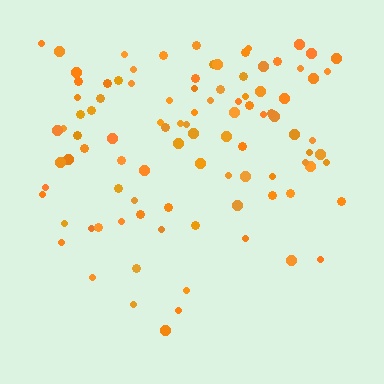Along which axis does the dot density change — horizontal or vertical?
Vertical.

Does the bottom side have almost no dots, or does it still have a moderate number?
Still a moderate number, just noticeably fewer than the top.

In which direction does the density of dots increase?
From bottom to top, with the top side densest.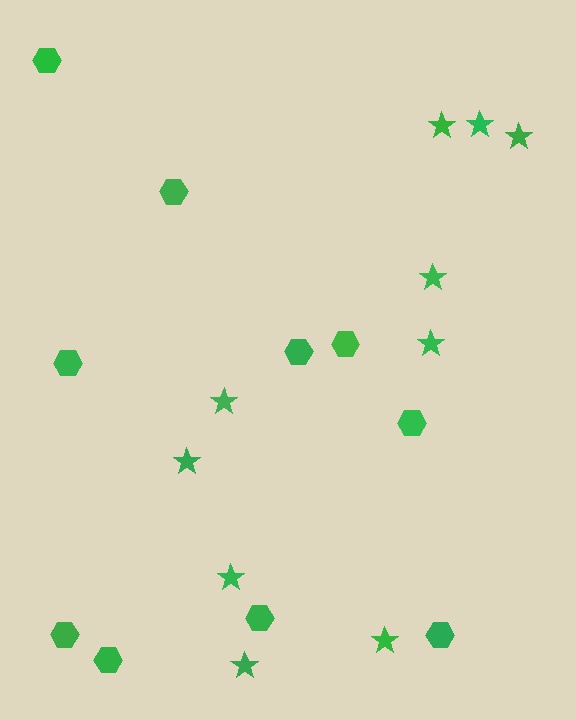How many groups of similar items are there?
There are 2 groups: one group of stars (10) and one group of hexagons (10).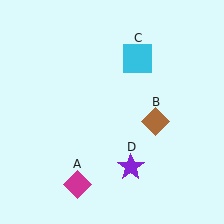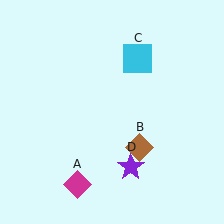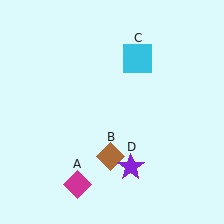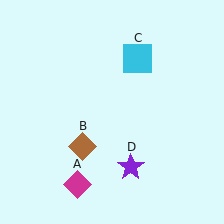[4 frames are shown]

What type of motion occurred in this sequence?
The brown diamond (object B) rotated clockwise around the center of the scene.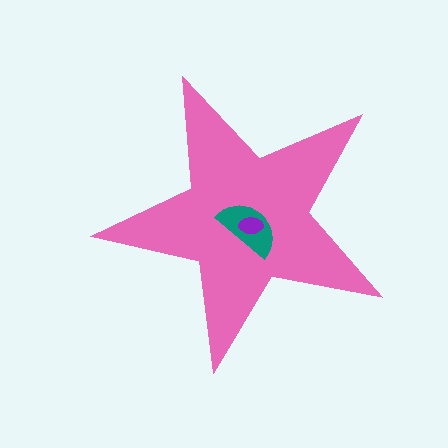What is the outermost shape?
The pink star.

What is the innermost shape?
The purple ellipse.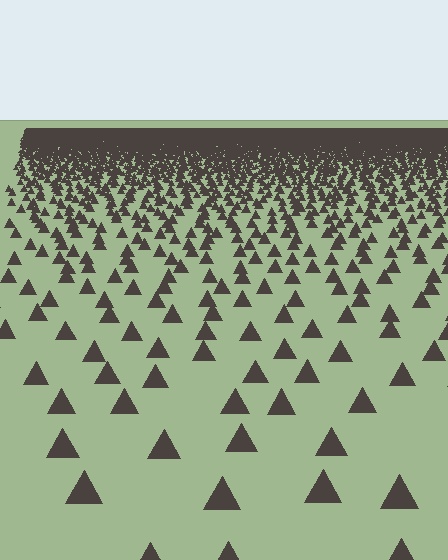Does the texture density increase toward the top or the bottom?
Density increases toward the top.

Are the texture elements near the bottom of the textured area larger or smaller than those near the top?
Larger. Near the bottom, elements are closer to the viewer and appear at a bigger on-screen size.